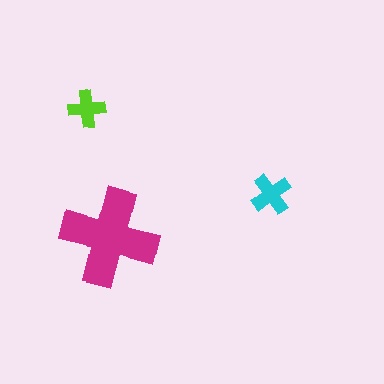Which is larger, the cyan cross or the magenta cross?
The magenta one.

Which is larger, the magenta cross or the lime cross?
The magenta one.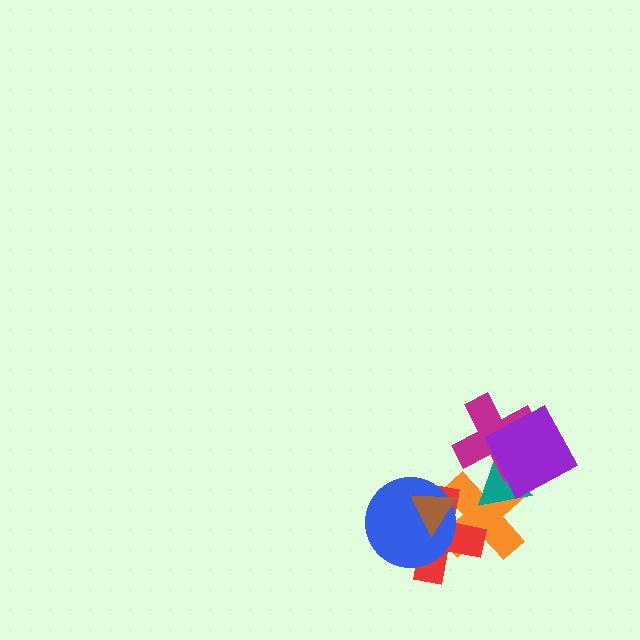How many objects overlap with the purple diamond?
3 objects overlap with the purple diamond.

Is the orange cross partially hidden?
Yes, it is partially covered by another shape.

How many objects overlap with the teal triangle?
3 objects overlap with the teal triangle.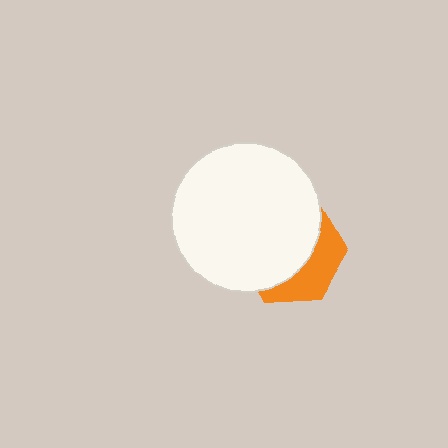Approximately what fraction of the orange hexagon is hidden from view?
Roughly 66% of the orange hexagon is hidden behind the white circle.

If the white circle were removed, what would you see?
You would see the complete orange hexagon.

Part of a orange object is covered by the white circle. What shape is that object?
It is a hexagon.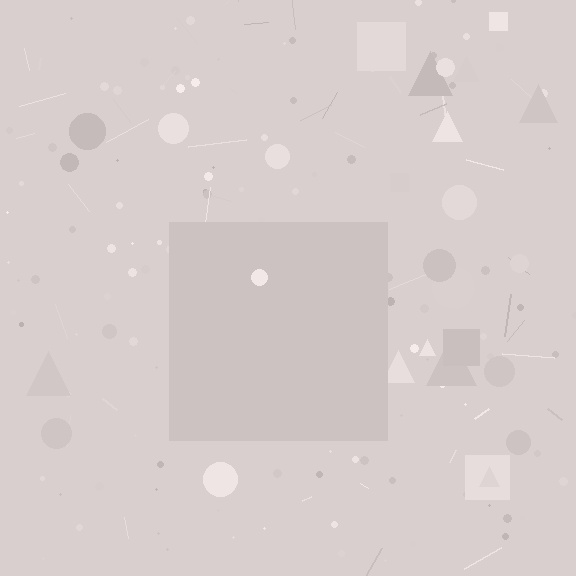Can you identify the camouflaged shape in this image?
The camouflaged shape is a square.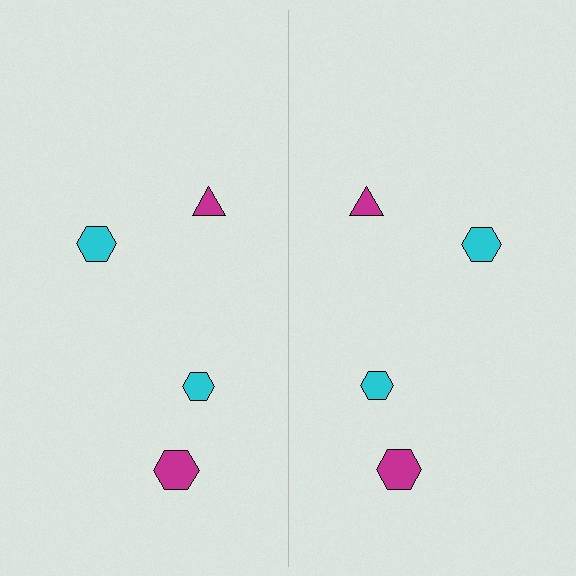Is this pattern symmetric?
Yes, this pattern has bilateral (reflection) symmetry.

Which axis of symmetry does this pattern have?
The pattern has a vertical axis of symmetry running through the center of the image.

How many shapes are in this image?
There are 8 shapes in this image.